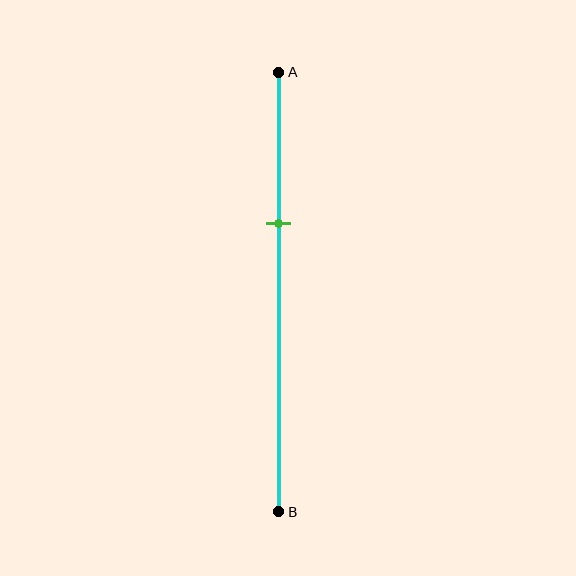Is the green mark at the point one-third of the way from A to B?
Yes, the mark is approximately at the one-third point.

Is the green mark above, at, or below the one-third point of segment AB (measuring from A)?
The green mark is approximately at the one-third point of segment AB.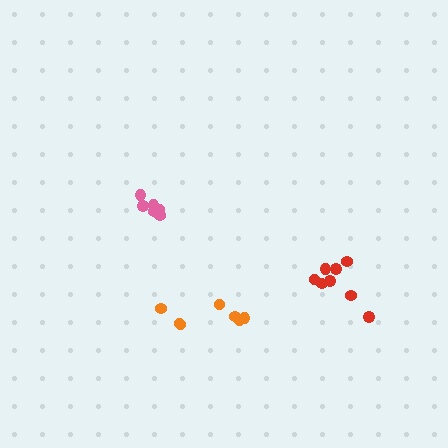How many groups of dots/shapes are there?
There are 3 groups.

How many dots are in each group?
Group 1: 8 dots, Group 2: 6 dots, Group 3: 7 dots (21 total).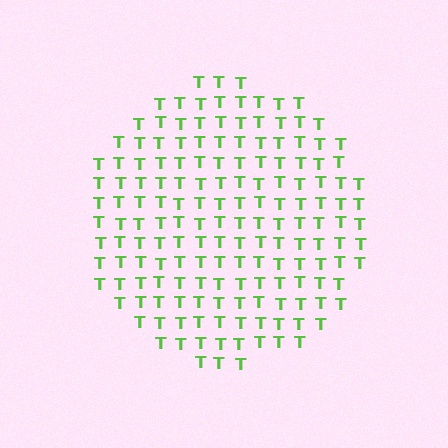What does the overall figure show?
The overall figure shows a circle.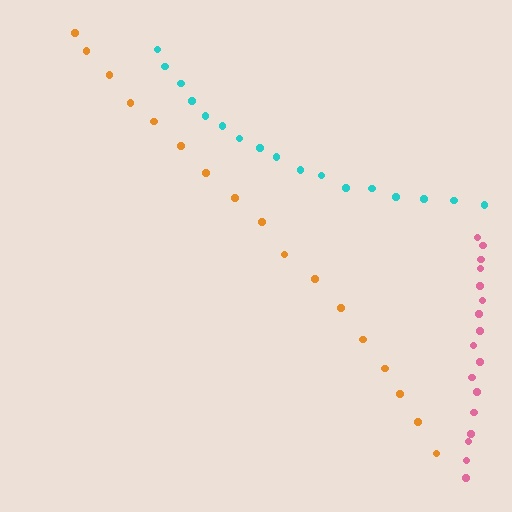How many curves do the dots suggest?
There are 3 distinct paths.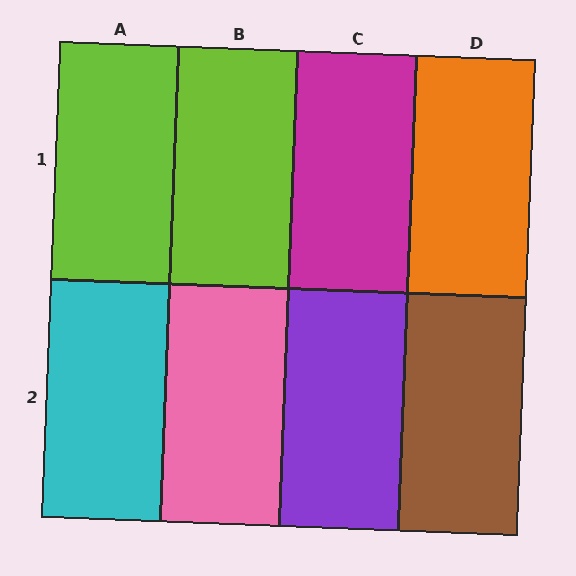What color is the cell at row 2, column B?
Pink.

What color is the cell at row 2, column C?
Purple.